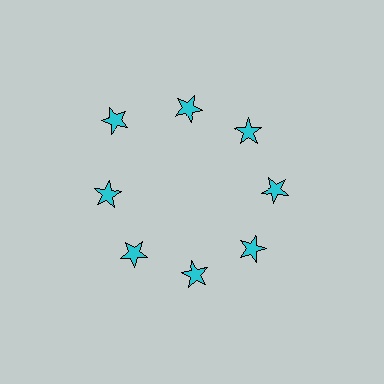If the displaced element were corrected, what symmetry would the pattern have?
It would have 8-fold rotational symmetry — the pattern would map onto itself every 45 degrees.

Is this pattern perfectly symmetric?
No. The 8 cyan stars are arranged in a ring, but one element near the 10 o'clock position is pushed outward from the center, breaking the 8-fold rotational symmetry.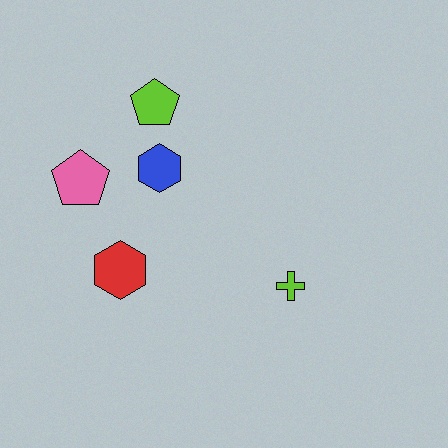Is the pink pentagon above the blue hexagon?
No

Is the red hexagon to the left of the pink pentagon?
No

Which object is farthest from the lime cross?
The pink pentagon is farthest from the lime cross.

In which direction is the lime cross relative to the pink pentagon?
The lime cross is to the right of the pink pentagon.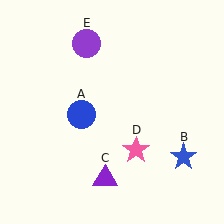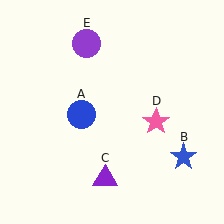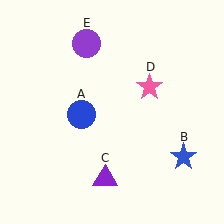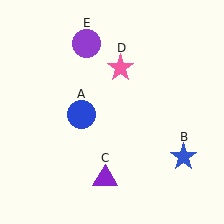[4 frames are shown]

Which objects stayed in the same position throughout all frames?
Blue circle (object A) and blue star (object B) and purple triangle (object C) and purple circle (object E) remained stationary.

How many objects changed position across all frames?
1 object changed position: pink star (object D).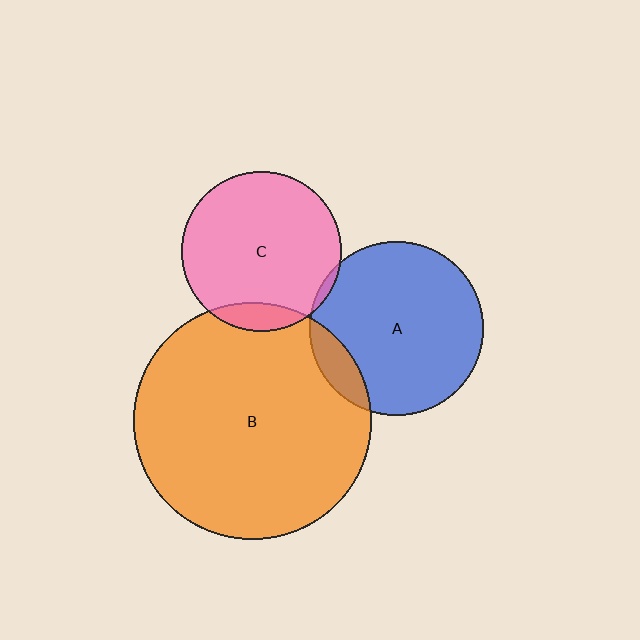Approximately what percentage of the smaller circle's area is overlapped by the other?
Approximately 5%.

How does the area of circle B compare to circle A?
Approximately 1.9 times.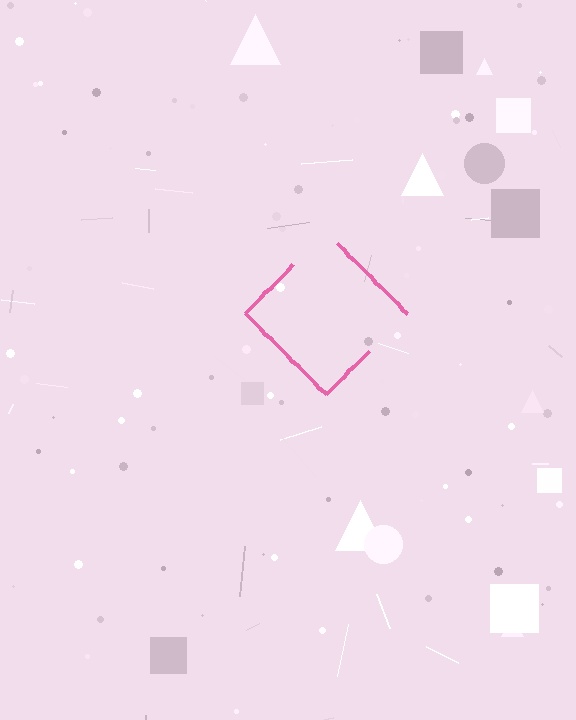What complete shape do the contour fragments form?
The contour fragments form a diamond.